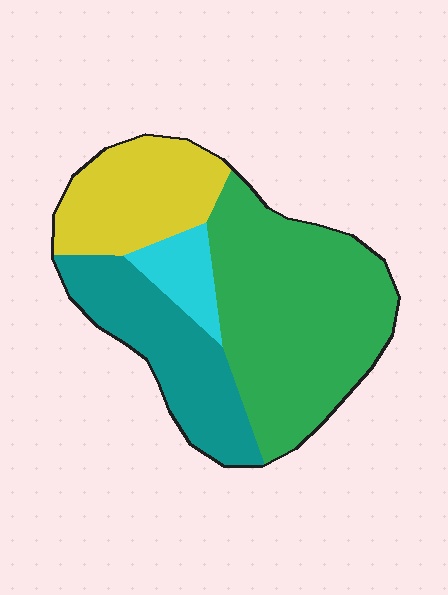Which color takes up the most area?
Green, at roughly 45%.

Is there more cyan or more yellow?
Yellow.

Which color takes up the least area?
Cyan, at roughly 10%.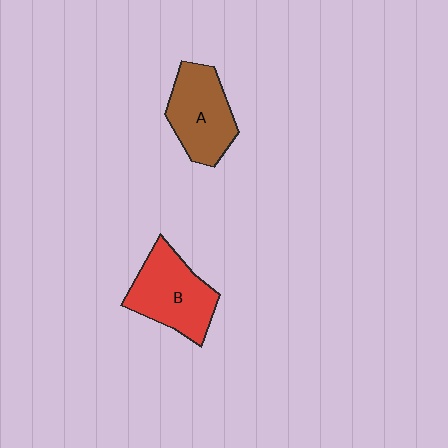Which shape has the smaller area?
Shape A (brown).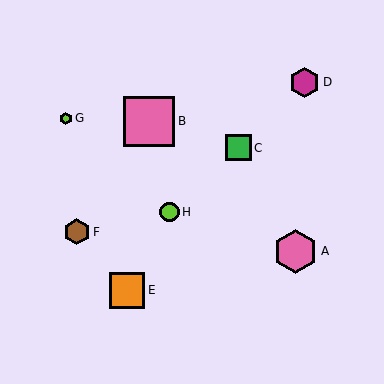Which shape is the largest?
The pink square (labeled B) is the largest.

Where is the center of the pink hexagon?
The center of the pink hexagon is at (296, 251).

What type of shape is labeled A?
Shape A is a pink hexagon.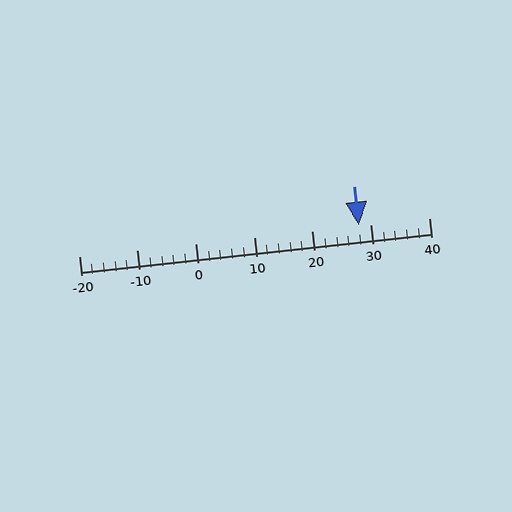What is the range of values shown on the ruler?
The ruler shows values from -20 to 40.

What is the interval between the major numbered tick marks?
The major tick marks are spaced 10 units apart.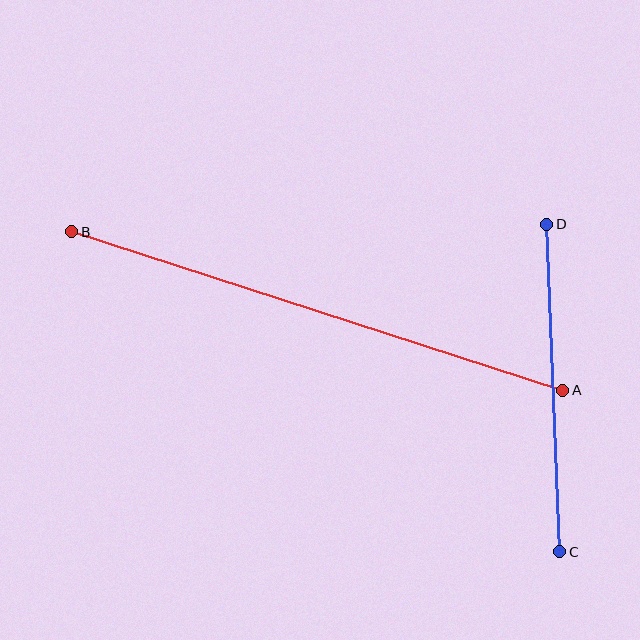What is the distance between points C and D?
The distance is approximately 328 pixels.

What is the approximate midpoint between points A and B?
The midpoint is at approximately (317, 311) pixels.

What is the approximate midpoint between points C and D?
The midpoint is at approximately (553, 388) pixels.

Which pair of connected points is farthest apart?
Points A and B are farthest apart.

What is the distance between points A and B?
The distance is approximately 516 pixels.